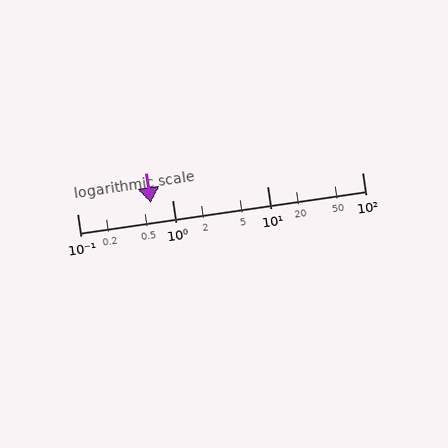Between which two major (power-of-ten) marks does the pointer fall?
The pointer is between 0.1 and 1.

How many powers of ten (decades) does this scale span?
The scale spans 3 decades, from 0.1 to 100.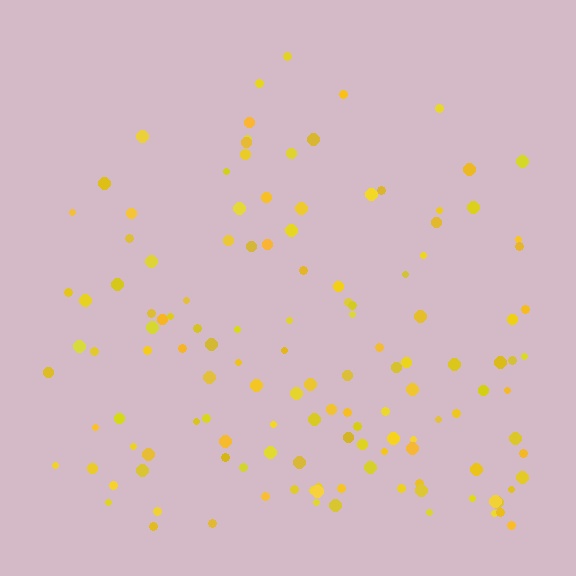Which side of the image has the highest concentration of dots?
The bottom.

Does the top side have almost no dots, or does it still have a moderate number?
Still a moderate number, just noticeably fewer than the bottom.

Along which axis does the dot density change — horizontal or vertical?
Vertical.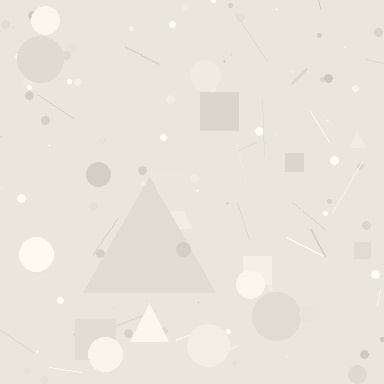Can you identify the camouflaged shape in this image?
The camouflaged shape is a triangle.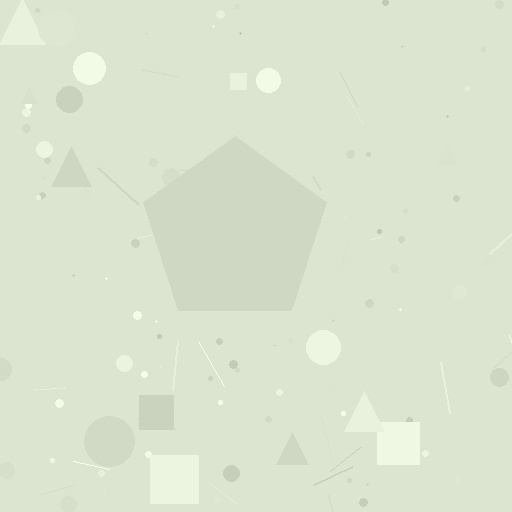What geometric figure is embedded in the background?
A pentagon is embedded in the background.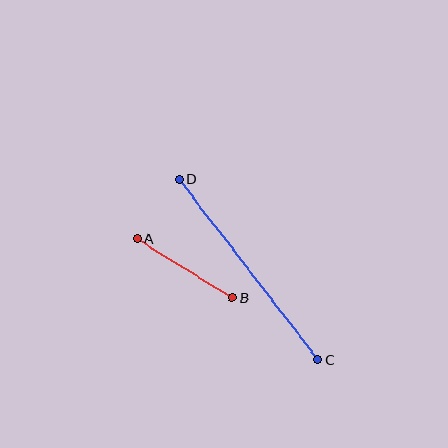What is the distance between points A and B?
The distance is approximately 112 pixels.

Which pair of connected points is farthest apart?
Points C and D are farthest apart.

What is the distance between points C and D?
The distance is approximately 228 pixels.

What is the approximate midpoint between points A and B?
The midpoint is at approximately (185, 268) pixels.